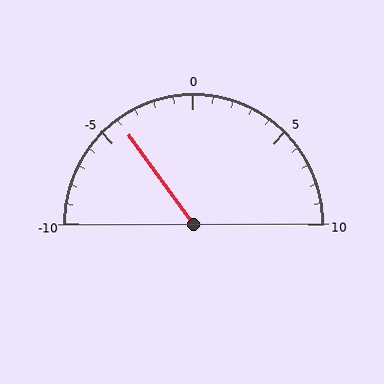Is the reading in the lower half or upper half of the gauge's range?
The reading is in the lower half of the range (-10 to 10).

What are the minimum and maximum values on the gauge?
The gauge ranges from -10 to 10.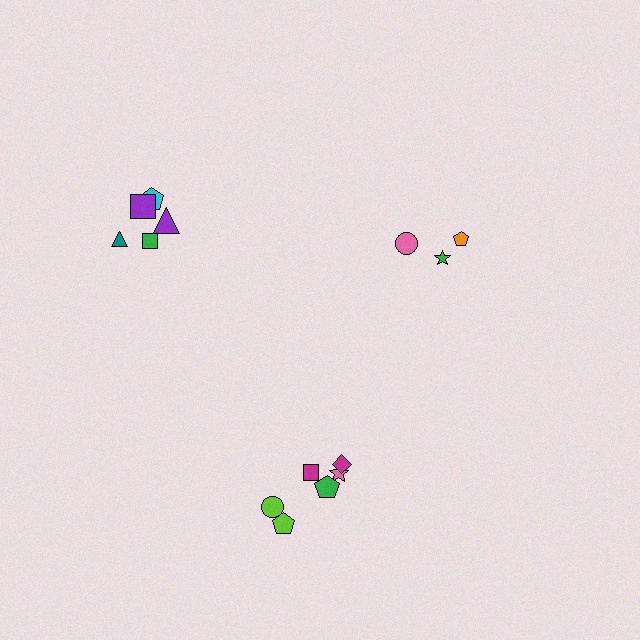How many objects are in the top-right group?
There are 3 objects.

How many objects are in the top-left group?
There are 5 objects.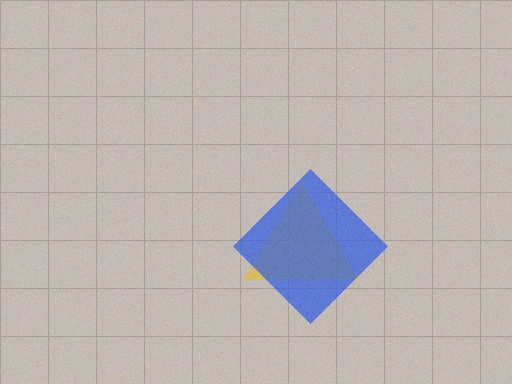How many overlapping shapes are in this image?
There are 2 overlapping shapes in the image.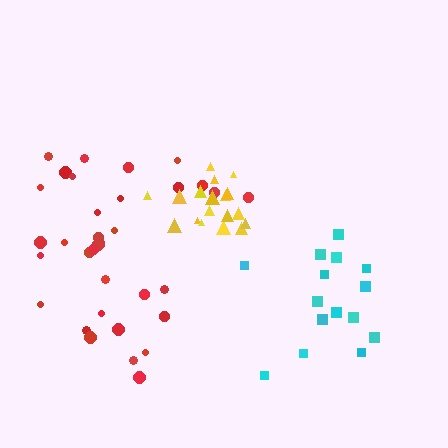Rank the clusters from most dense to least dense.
yellow, cyan, red.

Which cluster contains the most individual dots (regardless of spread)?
Red (34).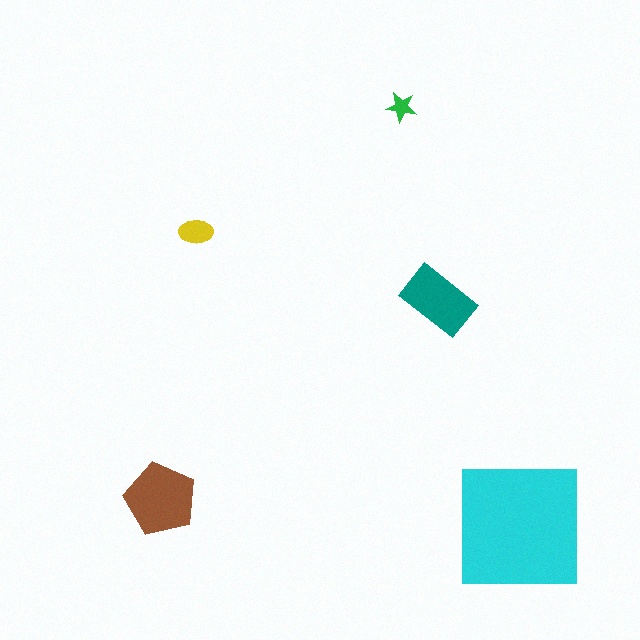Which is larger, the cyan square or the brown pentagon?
The cyan square.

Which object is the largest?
The cyan square.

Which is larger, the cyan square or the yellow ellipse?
The cyan square.